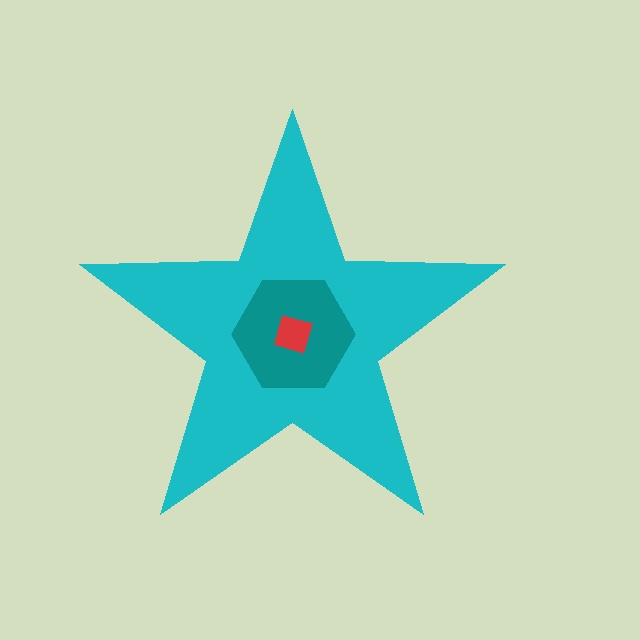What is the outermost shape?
The cyan star.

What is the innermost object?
The red square.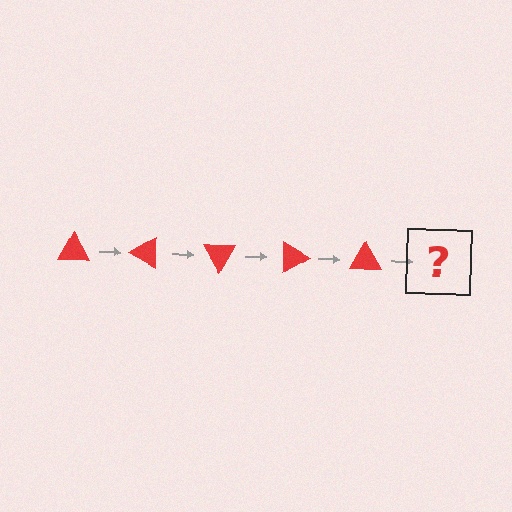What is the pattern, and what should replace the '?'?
The pattern is that the triangle rotates 30 degrees each step. The '?' should be a red triangle rotated 150 degrees.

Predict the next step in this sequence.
The next step is a red triangle rotated 150 degrees.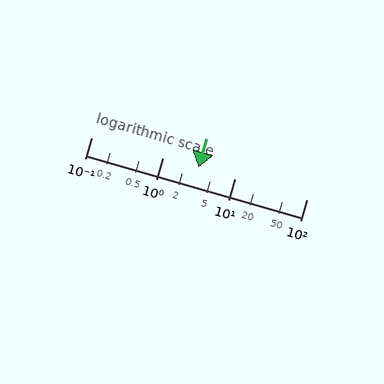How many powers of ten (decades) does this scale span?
The scale spans 3 decades, from 0.1 to 100.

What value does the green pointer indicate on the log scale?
The pointer indicates approximately 3.1.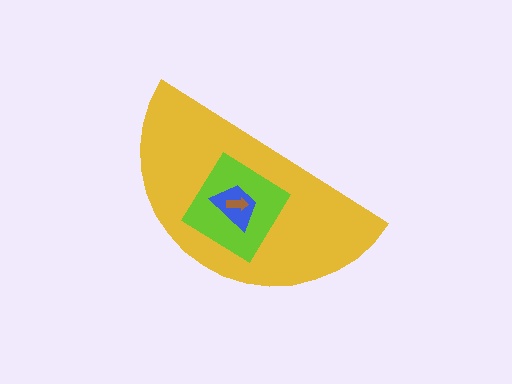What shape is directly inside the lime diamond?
The blue trapezoid.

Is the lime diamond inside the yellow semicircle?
Yes.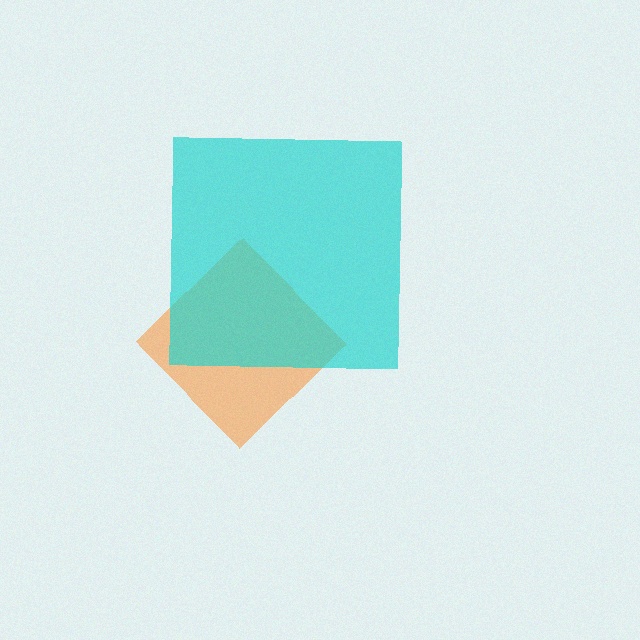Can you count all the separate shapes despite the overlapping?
Yes, there are 2 separate shapes.